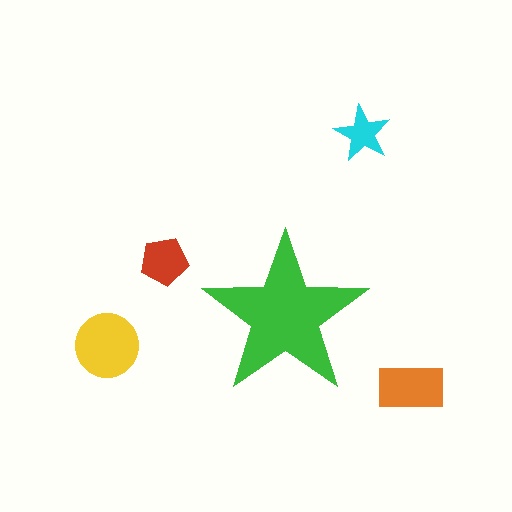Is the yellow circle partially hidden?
No, the yellow circle is fully visible.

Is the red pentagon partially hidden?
No, the red pentagon is fully visible.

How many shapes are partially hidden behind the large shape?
0 shapes are partially hidden.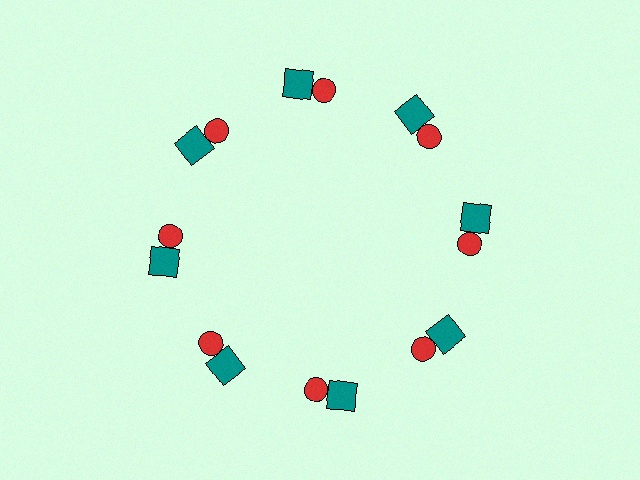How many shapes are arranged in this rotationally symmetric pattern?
There are 16 shapes, arranged in 8 groups of 2.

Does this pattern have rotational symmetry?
Yes, this pattern has 8-fold rotational symmetry. It looks the same after rotating 45 degrees around the center.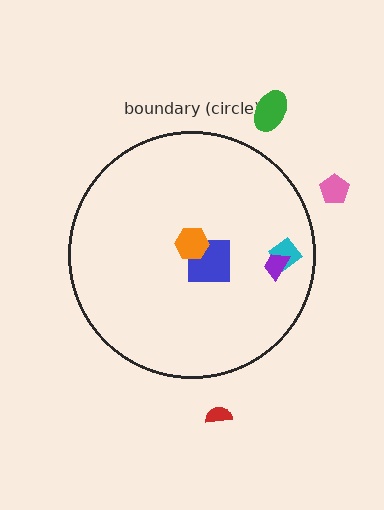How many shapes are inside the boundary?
4 inside, 3 outside.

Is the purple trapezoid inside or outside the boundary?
Inside.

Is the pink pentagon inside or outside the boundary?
Outside.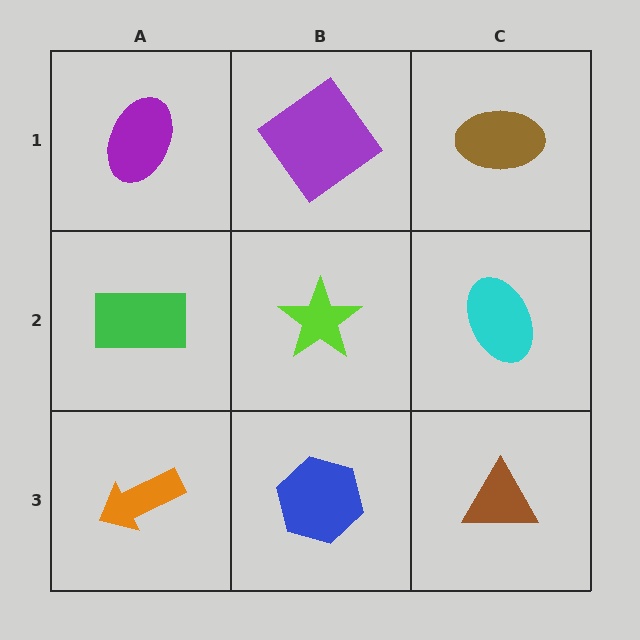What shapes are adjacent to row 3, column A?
A green rectangle (row 2, column A), a blue hexagon (row 3, column B).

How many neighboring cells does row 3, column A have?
2.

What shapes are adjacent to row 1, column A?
A green rectangle (row 2, column A), a purple diamond (row 1, column B).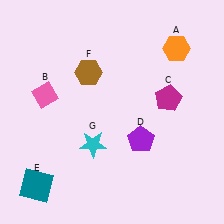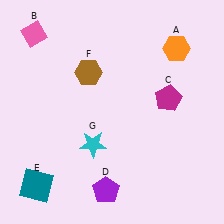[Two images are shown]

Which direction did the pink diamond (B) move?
The pink diamond (B) moved up.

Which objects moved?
The objects that moved are: the pink diamond (B), the purple pentagon (D).